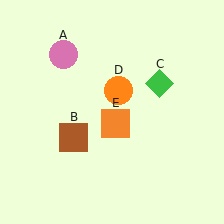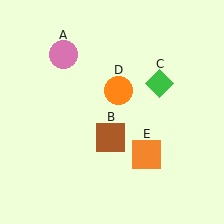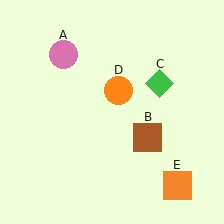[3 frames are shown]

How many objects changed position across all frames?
2 objects changed position: brown square (object B), orange square (object E).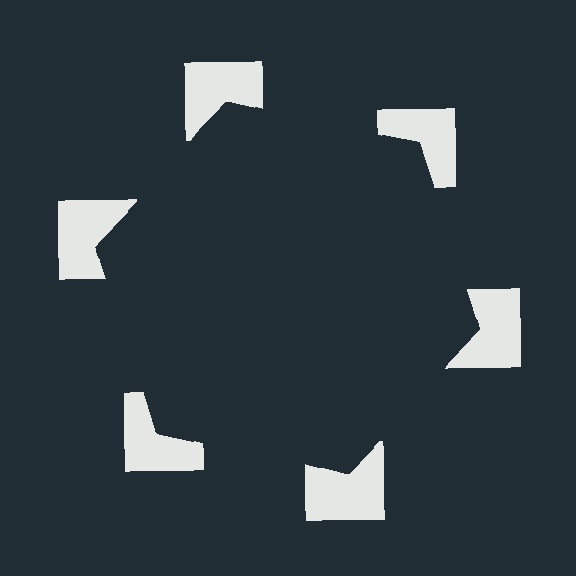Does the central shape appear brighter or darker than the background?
It typically appears slightly darker than the background, even though no actual brightness change is drawn.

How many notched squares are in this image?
There are 6 — one at each vertex of the illusory hexagon.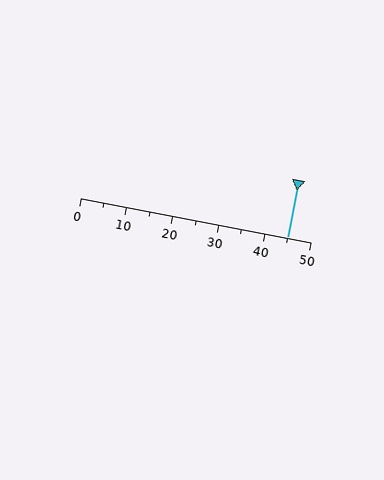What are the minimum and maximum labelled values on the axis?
The axis runs from 0 to 50.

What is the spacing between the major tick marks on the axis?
The major ticks are spaced 10 apart.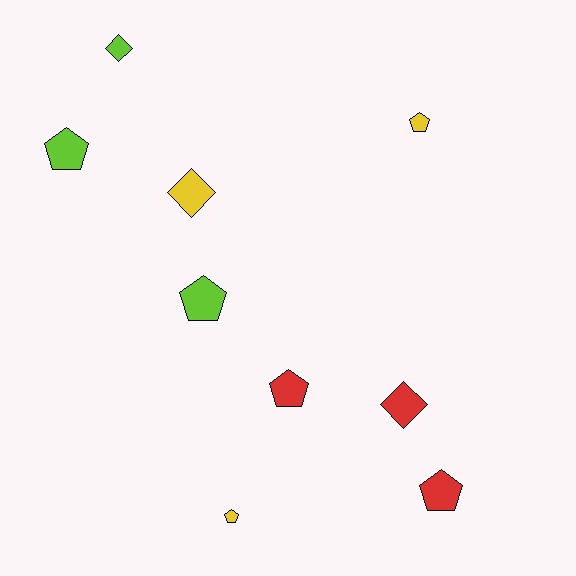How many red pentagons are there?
There are 2 red pentagons.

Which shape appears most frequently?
Pentagon, with 6 objects.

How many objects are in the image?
There are 9 objects.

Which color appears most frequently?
Red, with 3 objects.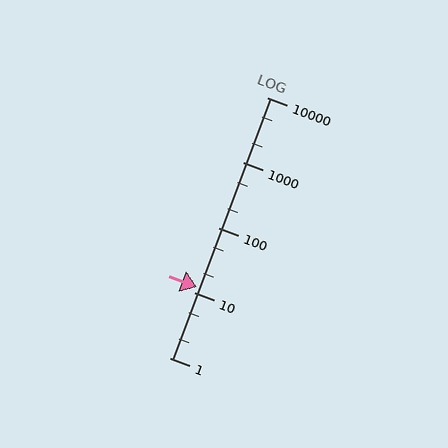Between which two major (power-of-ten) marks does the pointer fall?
The pointer is between 10 and 100.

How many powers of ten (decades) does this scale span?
The scale spans 4 decades, from 1 to 10000.